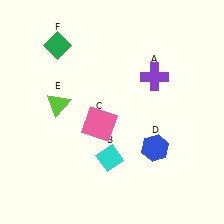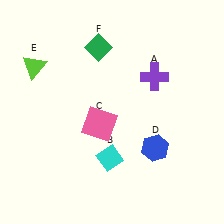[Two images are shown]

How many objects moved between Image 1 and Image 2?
2 objects moved between the two images.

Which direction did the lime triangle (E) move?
The lime triangle (E) moved up.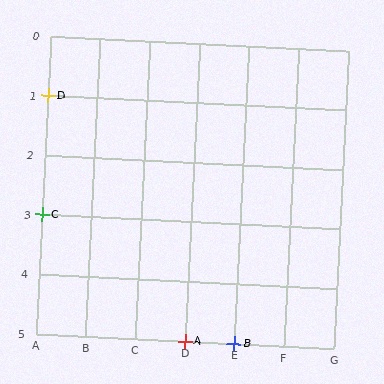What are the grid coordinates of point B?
Point B is at grid coordinates (E, 5).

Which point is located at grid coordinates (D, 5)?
Point A is at (D, 5).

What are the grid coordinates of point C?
Point C is at grid coordinates (A, 3).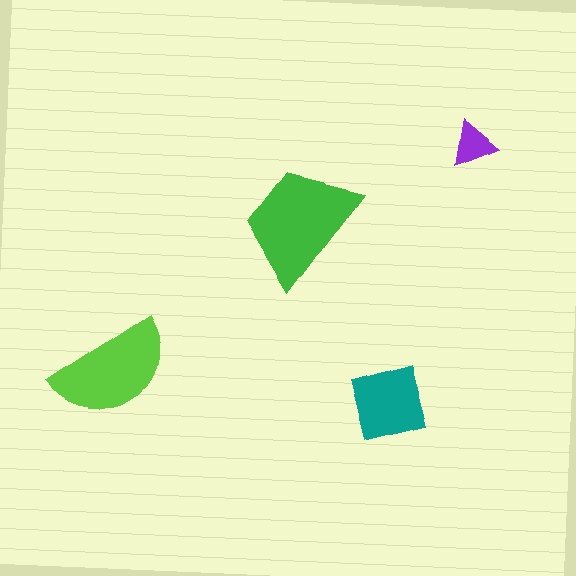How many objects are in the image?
There are 4 objects in the image.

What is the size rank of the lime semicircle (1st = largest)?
2nd.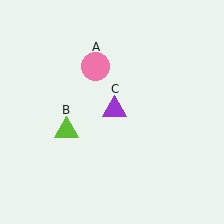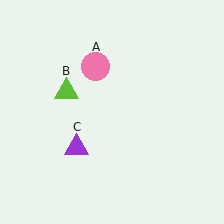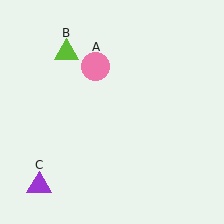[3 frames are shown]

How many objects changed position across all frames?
2 objects changed position: lime triangle (object B), purple triangle (object C).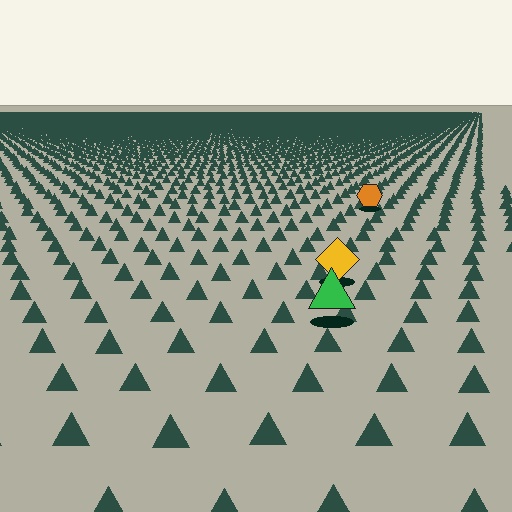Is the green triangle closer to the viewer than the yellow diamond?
Yes. The green triangle is closer — you can tell from the texture gradient: the ground texture is coarser near it.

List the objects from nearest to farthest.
From nearest to farthest: the green triangle, the yellow diamond, the orange hexagon.